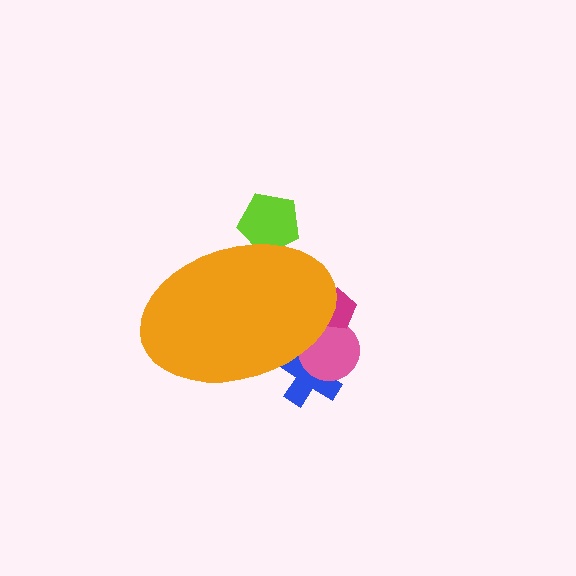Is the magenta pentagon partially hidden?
Yes, the magenta pentagon is partially hidden behind the orange ellipse.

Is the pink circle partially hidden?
Yes, the pink circle is partially hidden behind the orange ellipse.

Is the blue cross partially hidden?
Yes, the blue cross is partially hidden behind the orange ellipse.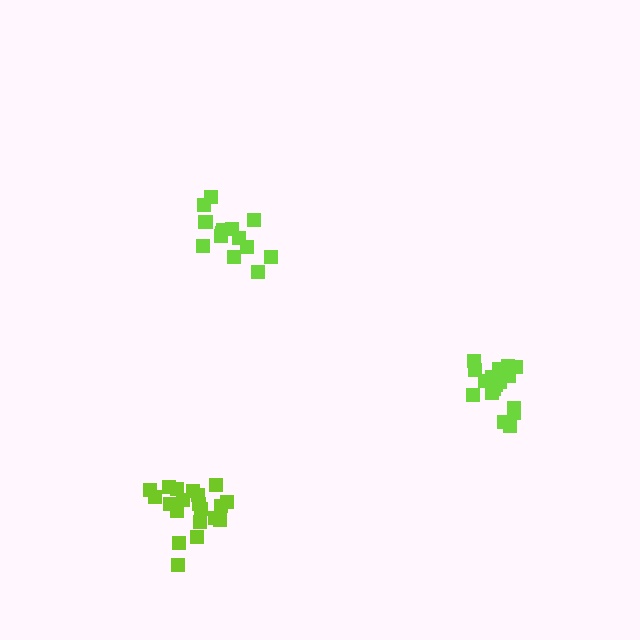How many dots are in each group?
Group 1: 17 dots, Group 2: 20 dots, Group 3: 15 dots (52 total).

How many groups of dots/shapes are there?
There are 3 groups.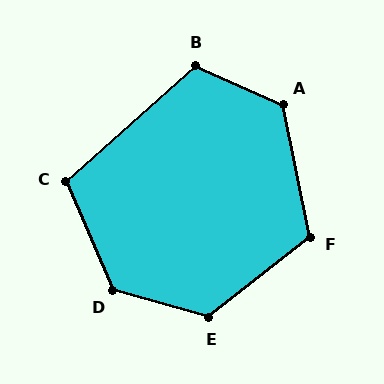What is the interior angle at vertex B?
Approximately 114 degrees (obtuse).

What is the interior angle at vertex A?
Approximately 125 degrees (obtuse).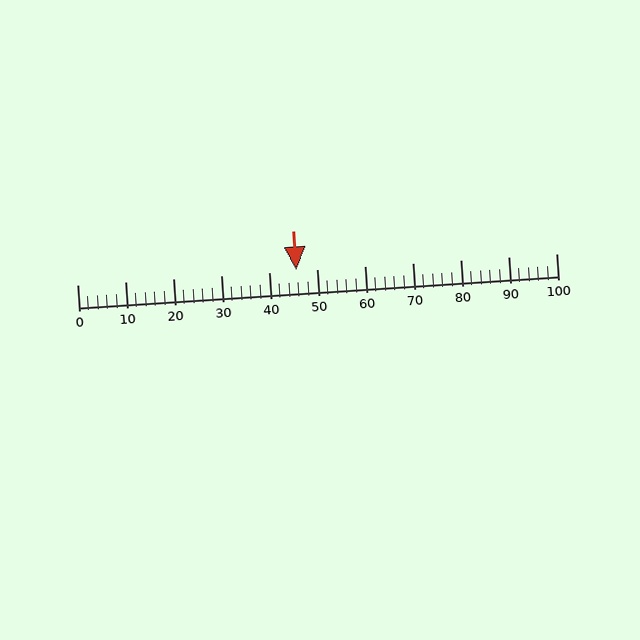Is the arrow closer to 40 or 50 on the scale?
The arrow is closer to 50.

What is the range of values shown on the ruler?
The ruler shows values from 0 to 100.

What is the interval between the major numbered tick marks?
The major tick marks are spaced 10 units apart.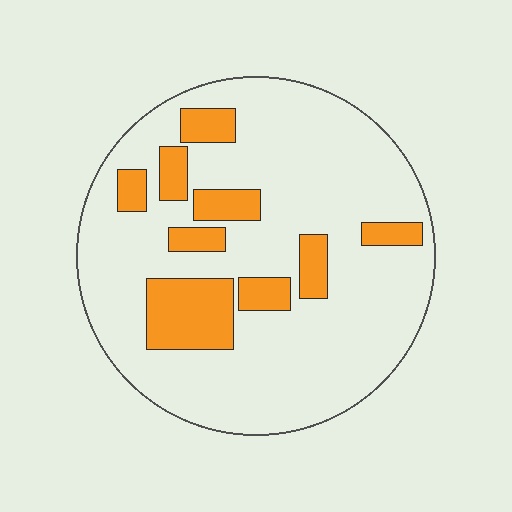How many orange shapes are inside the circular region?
9.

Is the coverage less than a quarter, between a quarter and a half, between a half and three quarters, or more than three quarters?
Less than a quarter.